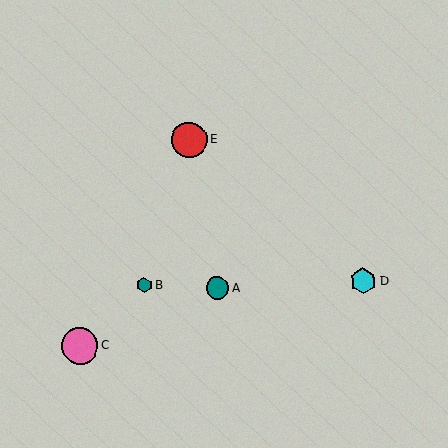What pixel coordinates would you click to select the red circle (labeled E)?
Click at (189, 140) to select the red circle E.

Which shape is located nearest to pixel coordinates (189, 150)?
The red circle (labeled E) at (189, 140) is nearest to that location.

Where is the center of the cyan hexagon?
The center of the cyan hexagon is at (363, 281).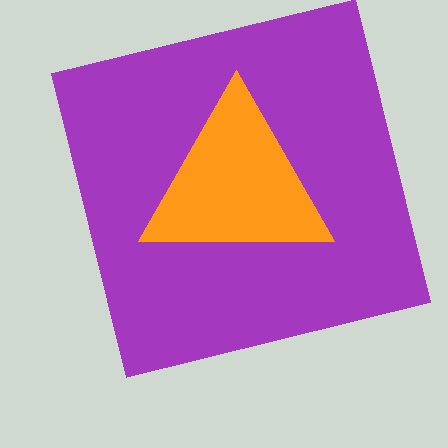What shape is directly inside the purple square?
The orange triangle.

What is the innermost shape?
The orange triangle.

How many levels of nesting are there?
2.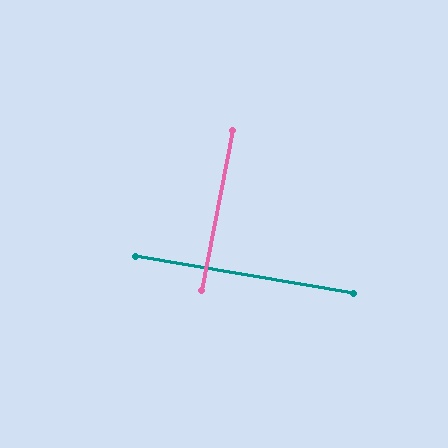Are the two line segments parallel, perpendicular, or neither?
Perpendicular — they meet at approximately 88°.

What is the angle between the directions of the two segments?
Approximately 88 degrees.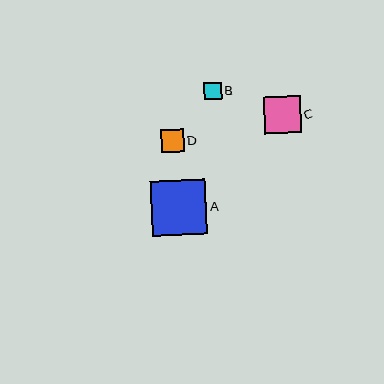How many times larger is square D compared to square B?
Square D is approximately 1.4 times the size of square B.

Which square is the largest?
Square A is the largest with a size of approximately 55 pixels.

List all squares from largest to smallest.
From largest to smallest: A, C, D, B.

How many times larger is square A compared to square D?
Square A is approximately 2.4 times the size of square D.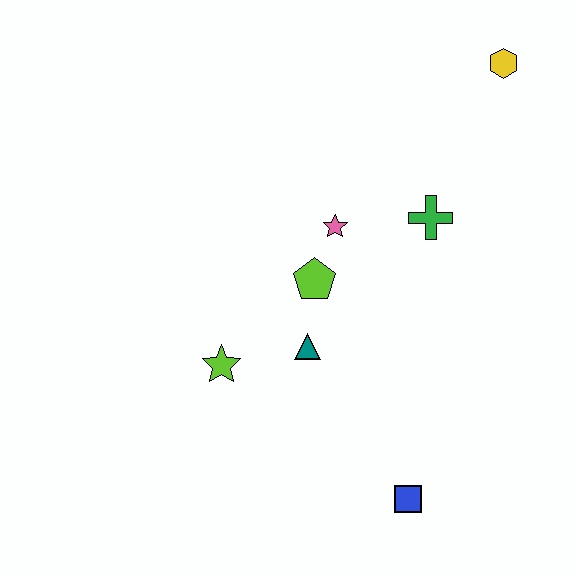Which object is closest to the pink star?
The lime pentagon is closest to the pink star.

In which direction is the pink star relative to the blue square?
The pink star is above the blue square.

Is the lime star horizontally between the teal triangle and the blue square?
No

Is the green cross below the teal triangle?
No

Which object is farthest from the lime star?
The yellow hexagon is farthest from the lime star.